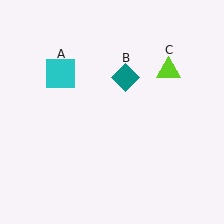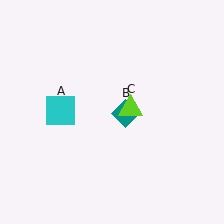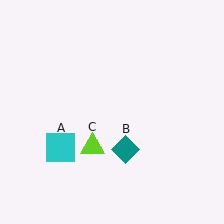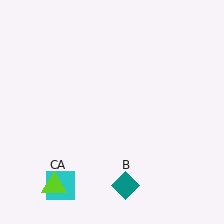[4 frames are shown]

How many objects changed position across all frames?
3 objects changed position: cyan square (object A), teal diamond (object B), lime triangle (object C).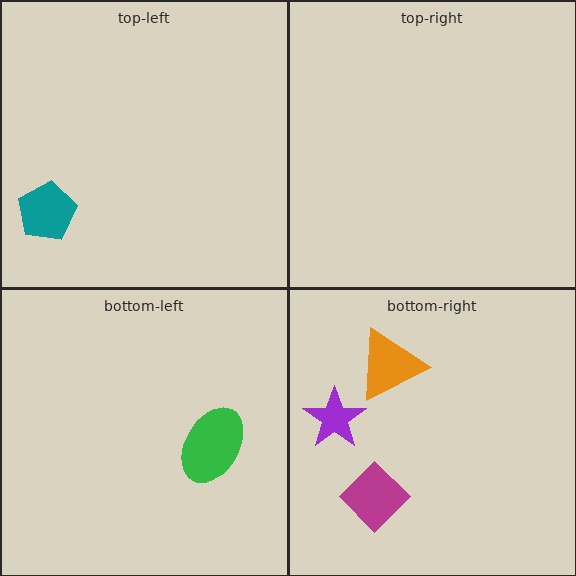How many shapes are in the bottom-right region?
3.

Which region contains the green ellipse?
The bottom-left region.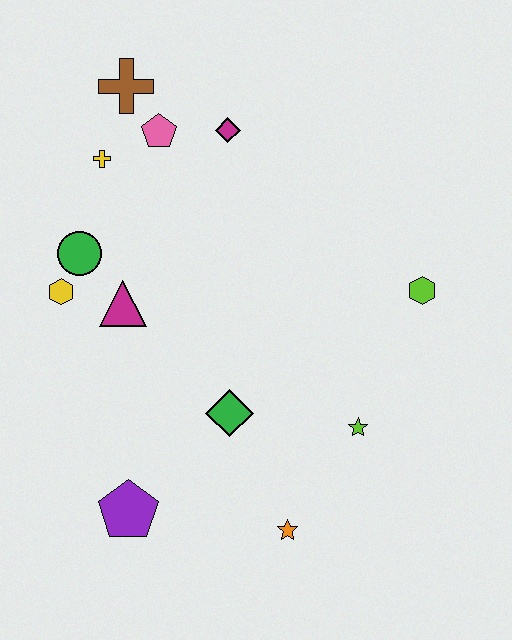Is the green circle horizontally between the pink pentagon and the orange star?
No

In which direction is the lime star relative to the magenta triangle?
The lime star is to the right of the magenta triangle.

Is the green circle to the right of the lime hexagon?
No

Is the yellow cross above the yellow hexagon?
Yes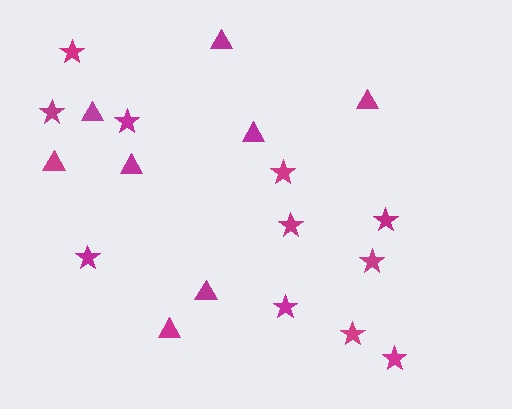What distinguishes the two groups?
There are 2 groups: one group of stars (11) and one group of triangles (8).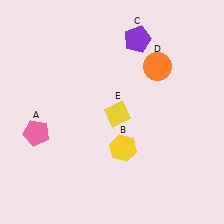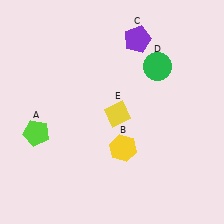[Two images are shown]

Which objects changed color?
A changed from pink to lime. D changed from orange to green.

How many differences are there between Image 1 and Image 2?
There are 2 differences between the two images.